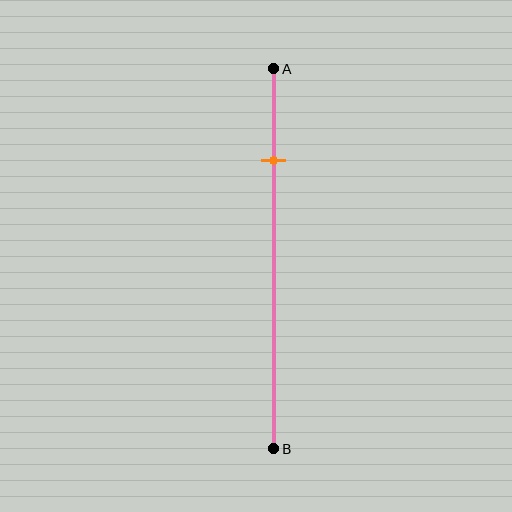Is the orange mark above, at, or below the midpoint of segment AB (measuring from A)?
The orange mark is above the midpoint of segment AB.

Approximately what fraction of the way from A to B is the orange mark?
The orange mark is approximately 25% of the way from A to B.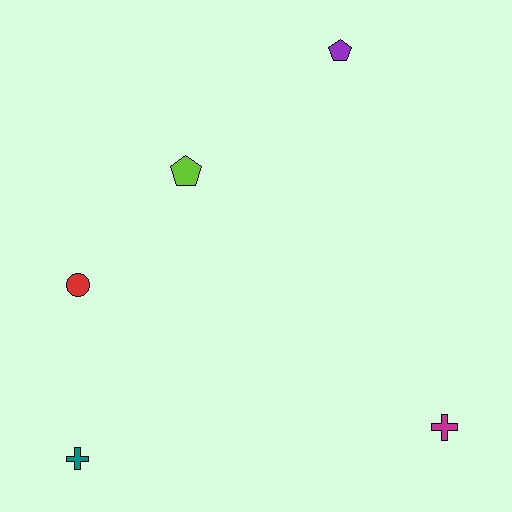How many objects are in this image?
There are 5 objects.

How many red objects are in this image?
There is 1 red object.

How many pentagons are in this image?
There are 2 pentagons.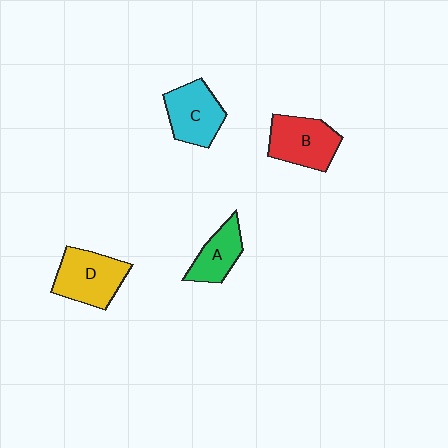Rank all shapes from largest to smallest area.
From largest to smallest: D (yellow), B (red), C (cyan), A (green).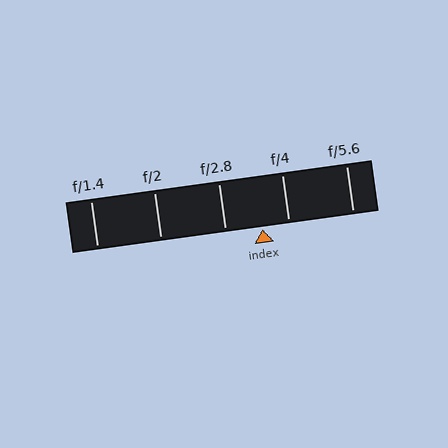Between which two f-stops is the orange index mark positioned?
The index mark is between f/2.8 and f/4.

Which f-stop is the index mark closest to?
The index mark is closest to f/4.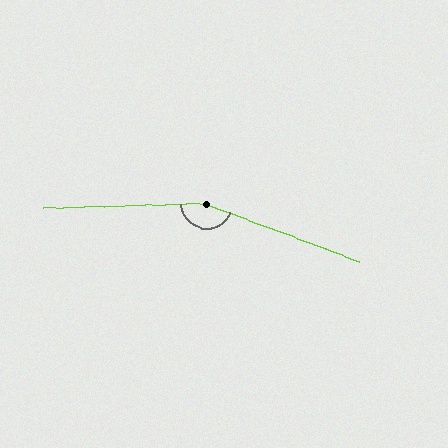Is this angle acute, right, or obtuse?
It is obtuse.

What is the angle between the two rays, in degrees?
Approximately 158 degrees.